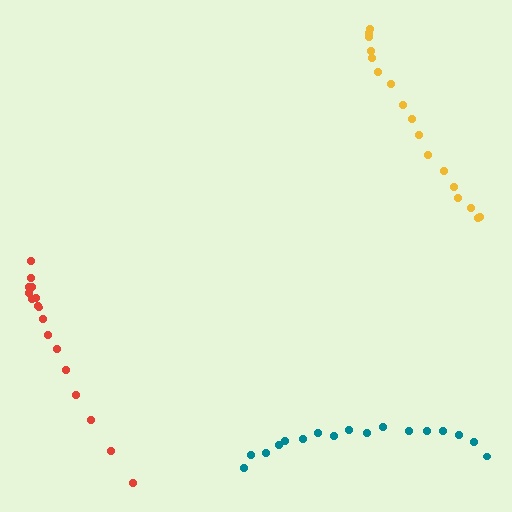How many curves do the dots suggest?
There are 3 distinct paths.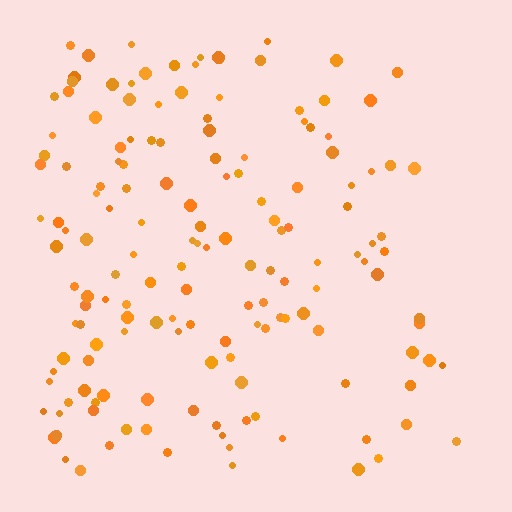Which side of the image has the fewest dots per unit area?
The right.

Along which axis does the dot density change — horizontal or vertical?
Horizontal.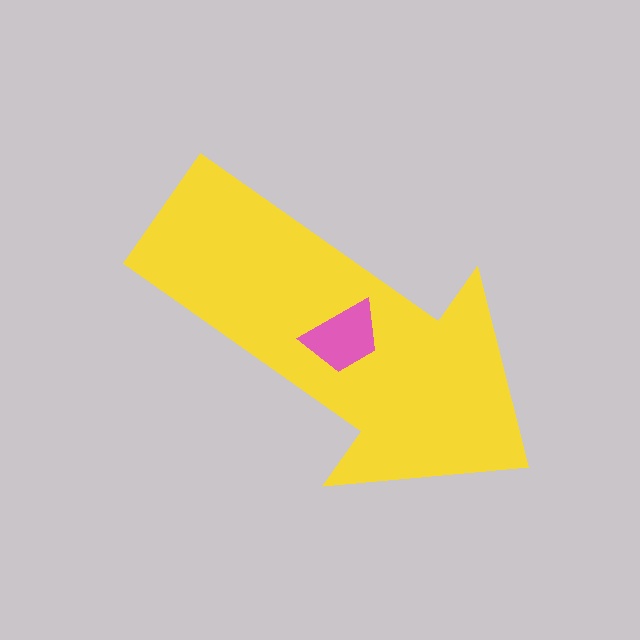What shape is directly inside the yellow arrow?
The pink trapezoid.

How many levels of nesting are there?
2.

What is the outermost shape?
The yellow arrow.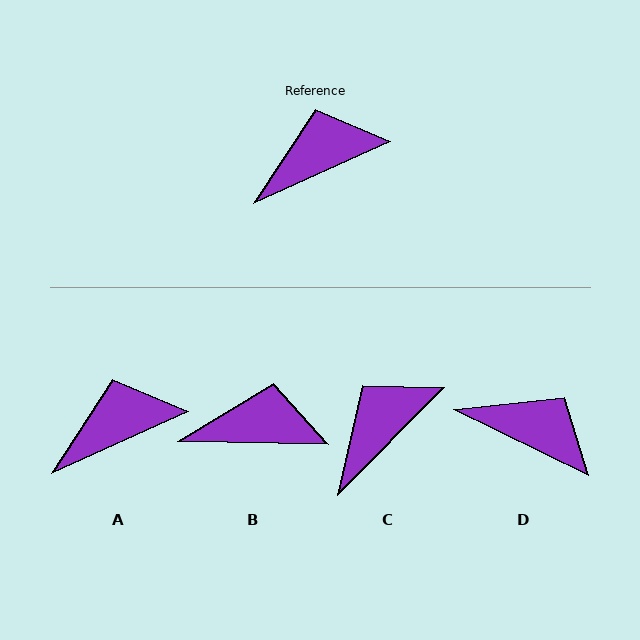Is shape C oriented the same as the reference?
No, it is off by about 21 degrees.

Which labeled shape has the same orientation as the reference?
A.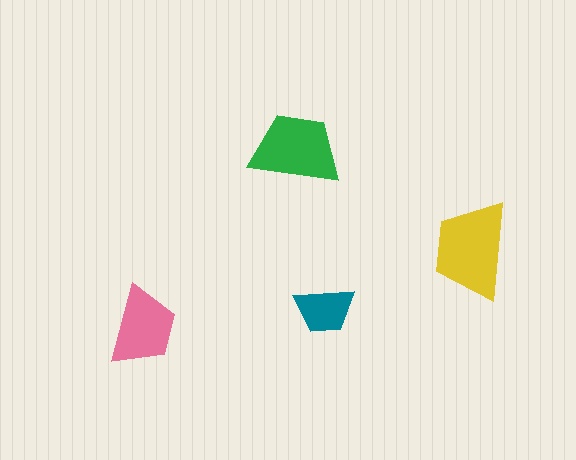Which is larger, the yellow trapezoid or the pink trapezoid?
The yellow one.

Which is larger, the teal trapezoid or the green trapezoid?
The green one.